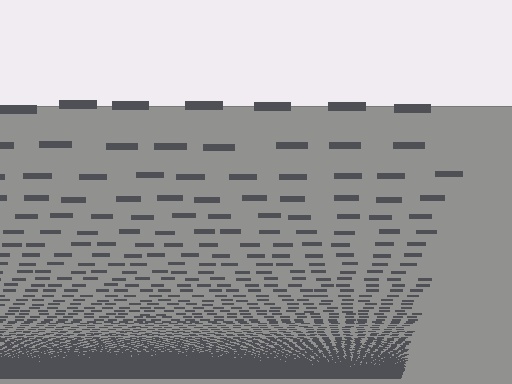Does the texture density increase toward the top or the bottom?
Density increases toward the bottom.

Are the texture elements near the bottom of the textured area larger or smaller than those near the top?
Smaller. The gradient is inverted — elements near the bottom are smaller and denser.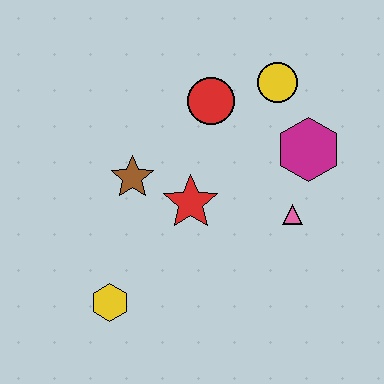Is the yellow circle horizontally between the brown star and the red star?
No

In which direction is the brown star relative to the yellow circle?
The brown star is to the left of the yellow circle.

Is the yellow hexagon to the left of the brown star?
Yes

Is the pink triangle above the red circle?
No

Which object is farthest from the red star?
The yellow circle is farthest from the red star.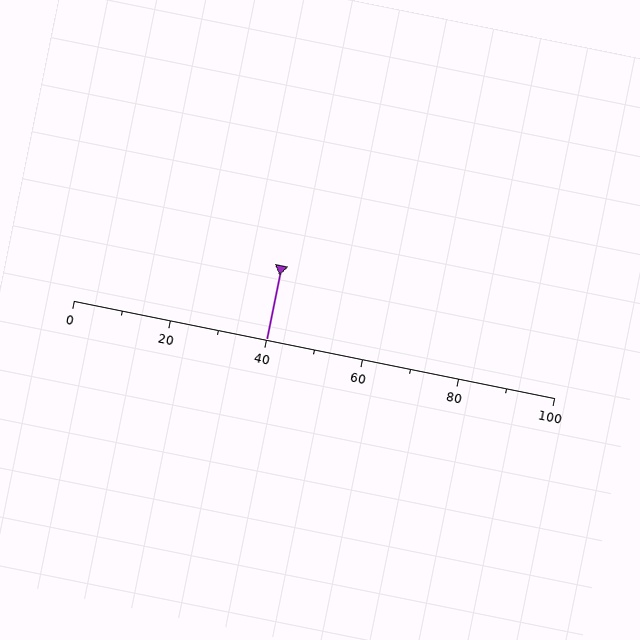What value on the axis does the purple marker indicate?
The marker indicates approximately 40.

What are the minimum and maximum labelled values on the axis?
The axis runs from 0 to 100.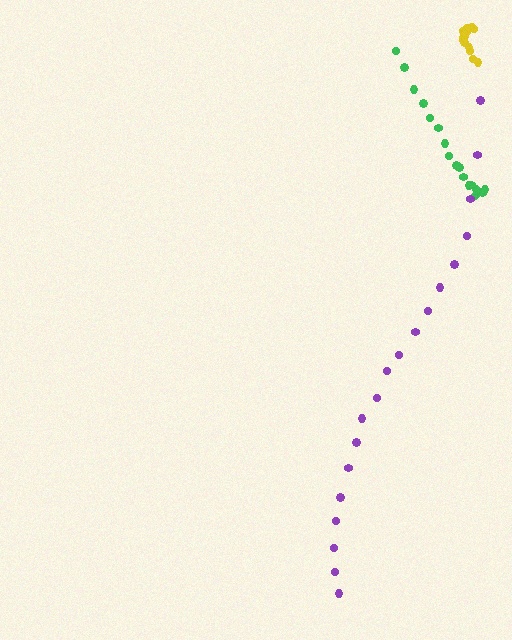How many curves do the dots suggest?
There are 3 distinct paths.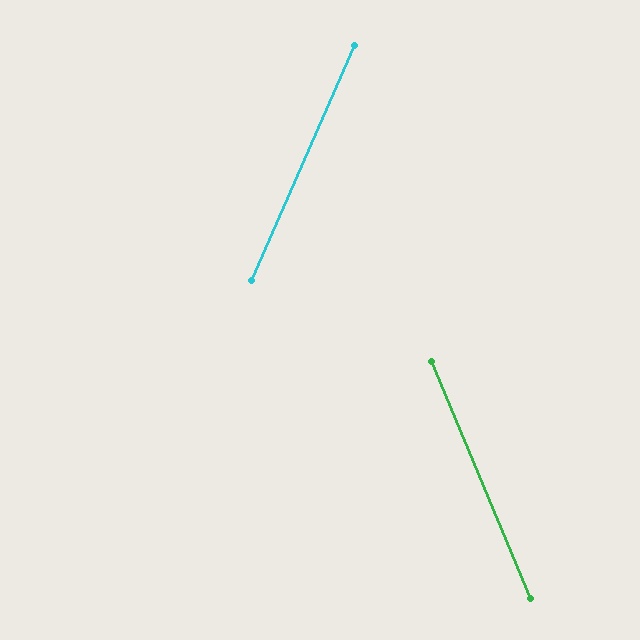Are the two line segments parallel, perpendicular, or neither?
Neither parallel nor perpendicular — they differ by about 46°.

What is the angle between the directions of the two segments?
Approximately 46 degrees.